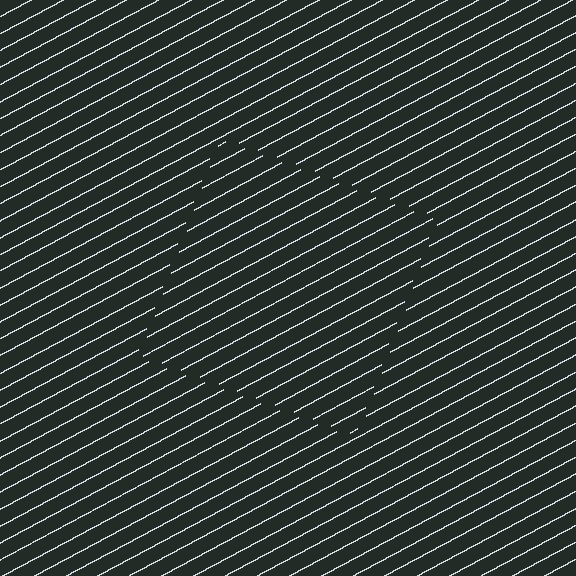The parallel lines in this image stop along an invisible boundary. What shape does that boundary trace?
An illusory square. The interior of the shape contains the same grating, shifted by half a period — the contour is defined by the phase discontinuity where line-ends from the inner and outer gratings abut.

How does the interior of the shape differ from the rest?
The interior of the shape contains the same grating, shifted by half a period — the contour is defined by the phase discontinuity where line-ends from the inner and outer gratings abut.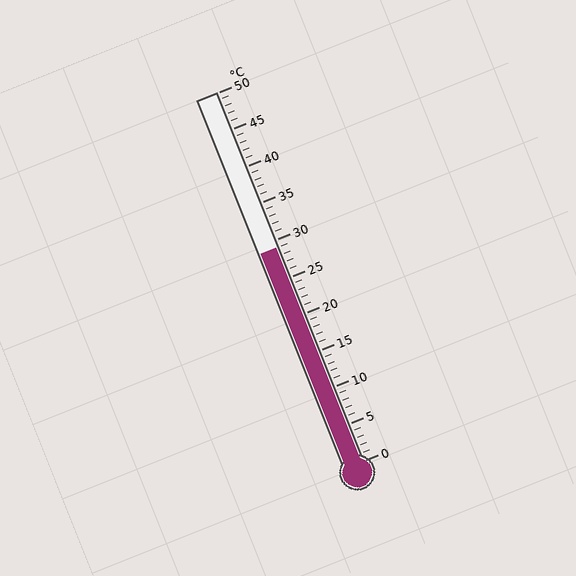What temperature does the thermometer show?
The thermometer shows approximately 29°C.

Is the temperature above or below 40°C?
The temperature is below 40°C.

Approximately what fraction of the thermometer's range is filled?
The thermometer is filled to approximately 60% of its range.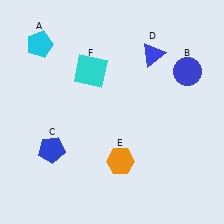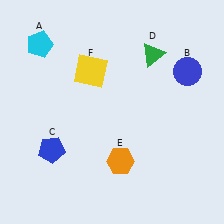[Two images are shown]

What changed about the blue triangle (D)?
In Image 1, D is blue. In Image 2, it changed to green.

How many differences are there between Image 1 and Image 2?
There are 2 differences between the two images.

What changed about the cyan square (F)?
In Image 1, F is cyan. In Image 2, it changed to yellow.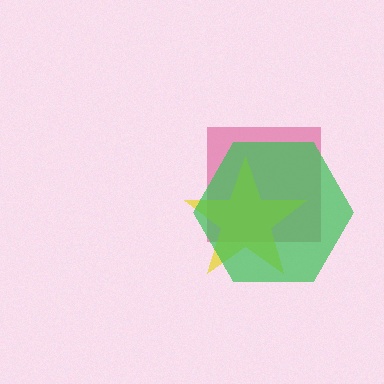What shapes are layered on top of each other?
The layered shapes are: a pink square, a yellow star, a green hexagon.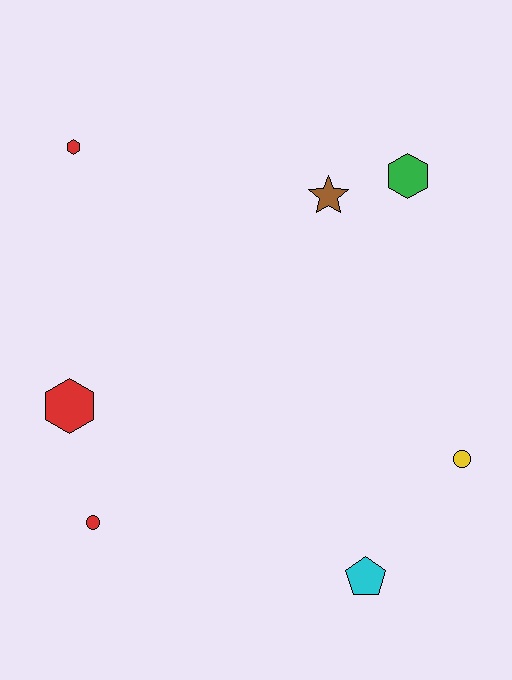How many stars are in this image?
There is 1 star.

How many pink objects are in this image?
There are no pink objects.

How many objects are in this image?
There are 7 objects.